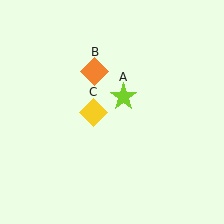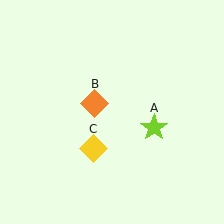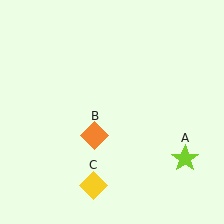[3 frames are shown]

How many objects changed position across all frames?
3 objects changed position: lime star (object A), orange diamond (object B), yellow diamond (object C).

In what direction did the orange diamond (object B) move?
The orange diamond (object B) moved down.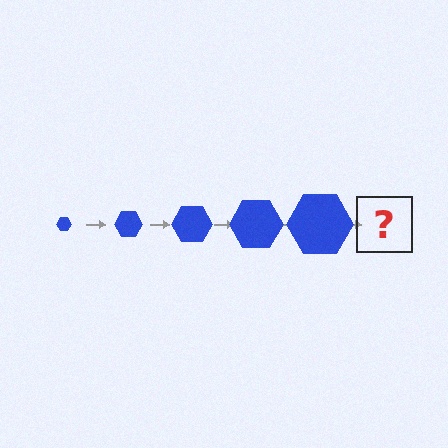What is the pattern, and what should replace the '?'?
The pattern is that the hexagon gets progressively larger each step. The '?' should be a blue hexagon, larger than the previous one.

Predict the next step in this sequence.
The next step is a blue hexagon, larger than the previous one.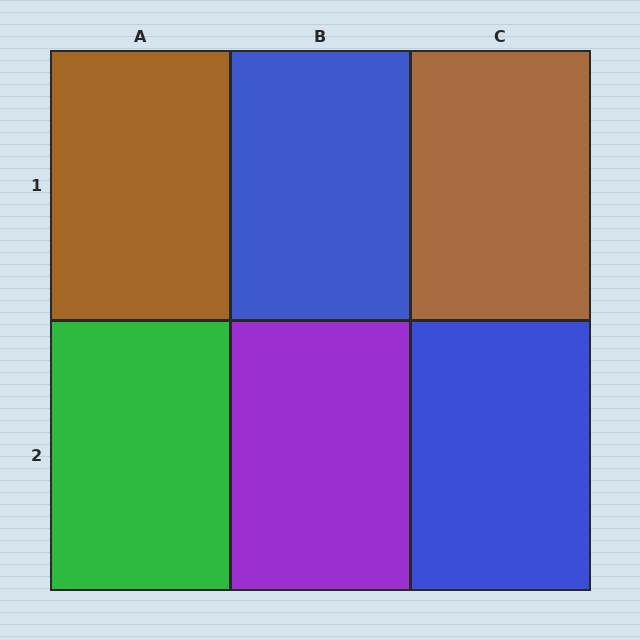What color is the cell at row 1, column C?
Brown.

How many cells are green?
1 cell is green.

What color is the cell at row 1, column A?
Brown.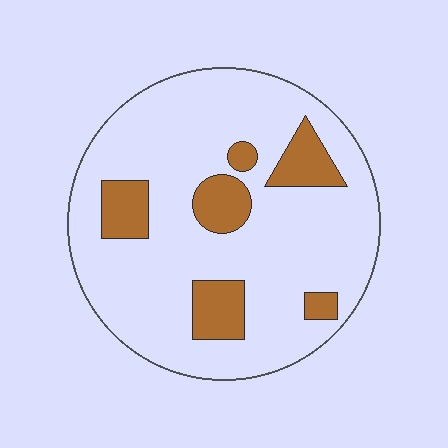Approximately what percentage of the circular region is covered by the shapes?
Approximately 20%.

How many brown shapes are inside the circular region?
6.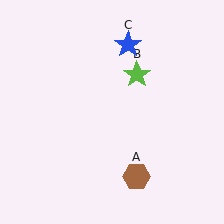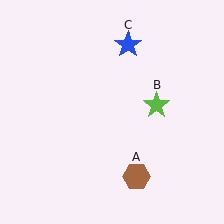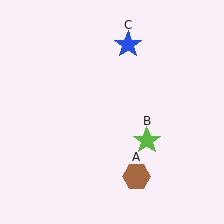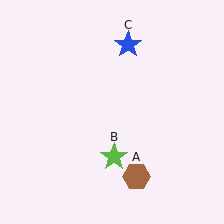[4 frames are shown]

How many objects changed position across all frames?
1 object changed position: lime star (object B).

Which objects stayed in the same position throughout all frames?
Brown hexagon (object A) and blue star (object C) remained stationary.